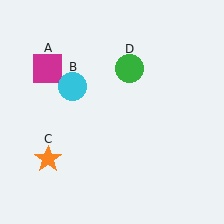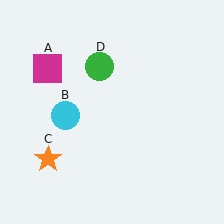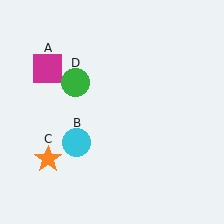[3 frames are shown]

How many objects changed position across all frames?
2 objects changed position: cyan circle (object B), green circle (object D).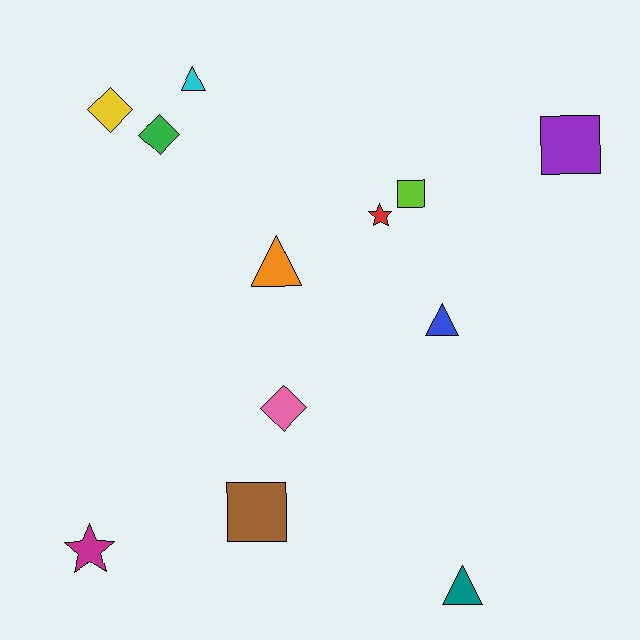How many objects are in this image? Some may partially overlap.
There are 12 objects.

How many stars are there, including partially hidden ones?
There are 2 stars.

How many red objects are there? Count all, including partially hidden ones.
There is 1 red object.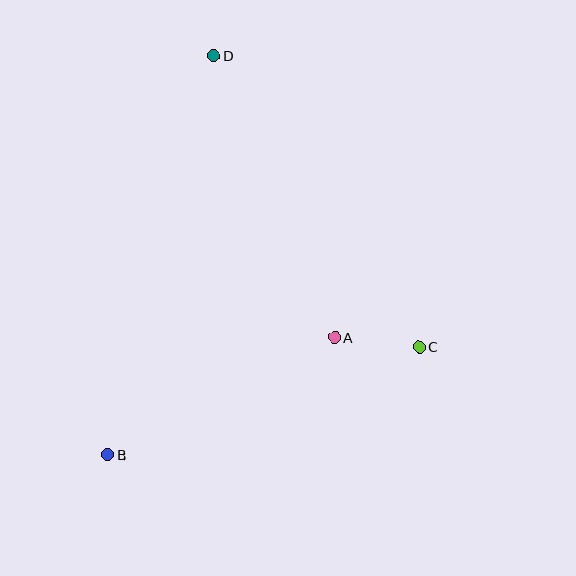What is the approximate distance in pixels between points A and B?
The distance between A and B is approximately 255 pixels.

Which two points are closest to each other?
Points A and C are closest to each other.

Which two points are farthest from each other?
Points B and D are farthest from each other.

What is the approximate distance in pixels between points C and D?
The distance between C and D is approximately 357 pixels.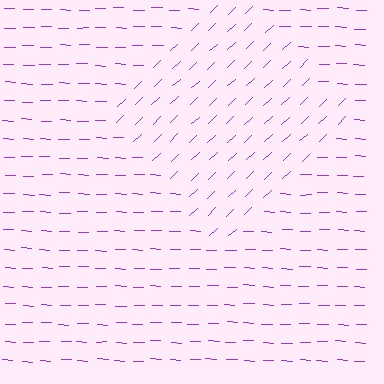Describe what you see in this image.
The image is filled with small purple line segments. A diamond region in the image has lines oriented differently from the surrounding lines, creating a visible texture boundary.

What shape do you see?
I see a diamond.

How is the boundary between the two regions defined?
The boundary is defined purely by a change in line orientation (approximately 45 degrees difference). All lines are the same color and thickness.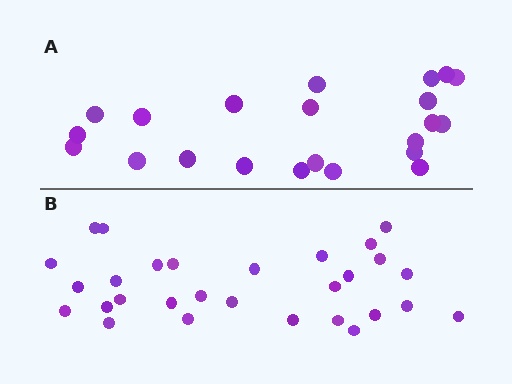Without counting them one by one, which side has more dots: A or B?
Region B (the bottom region) has more dots.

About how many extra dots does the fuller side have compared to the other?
Region B has roughly 8 or so more dots than region A.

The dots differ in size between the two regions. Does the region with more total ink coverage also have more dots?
No. Region A has more total ink coverage because its dots are larger, but region B actually contains more individual dots. Total area can be misleading — the number of items is what matters here.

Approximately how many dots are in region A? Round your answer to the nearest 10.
About 20 dots. (The exact count is 22, which rounds to 20.)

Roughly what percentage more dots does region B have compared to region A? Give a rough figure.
About 30% more.